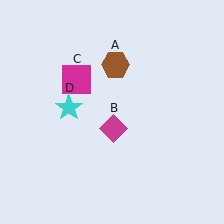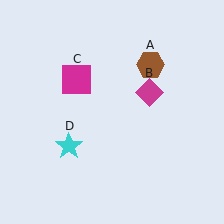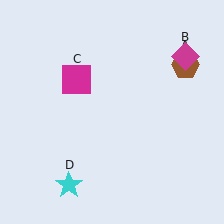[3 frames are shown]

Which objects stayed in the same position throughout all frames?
Magenta square (object C) remained stationary.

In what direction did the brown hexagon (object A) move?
The brown hexagon (object A) moved right.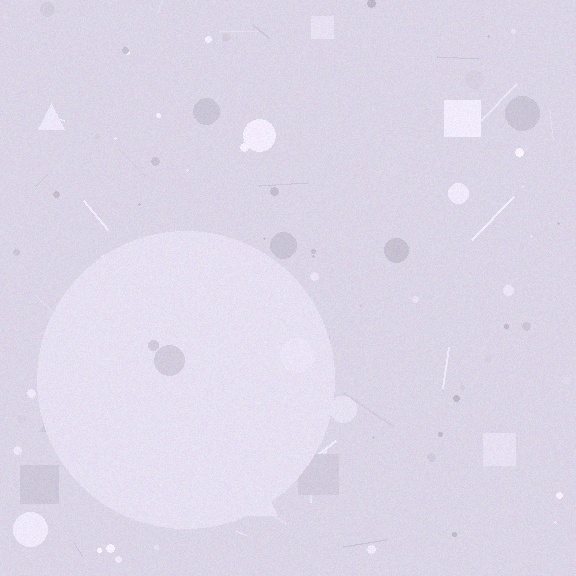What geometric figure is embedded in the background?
A circle is embedded in the background.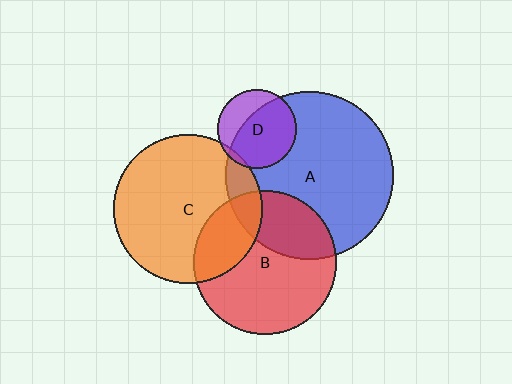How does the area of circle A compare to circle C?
Approximately 1.3 times.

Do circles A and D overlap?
Yes.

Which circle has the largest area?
Circle A (blue).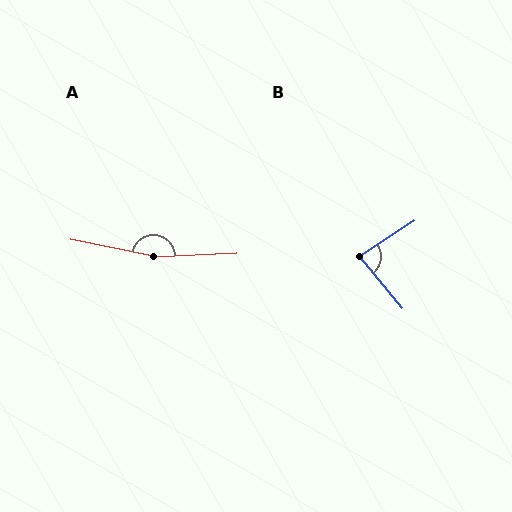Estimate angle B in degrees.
Approximately 84 degrees.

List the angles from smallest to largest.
B (84°), A (166°).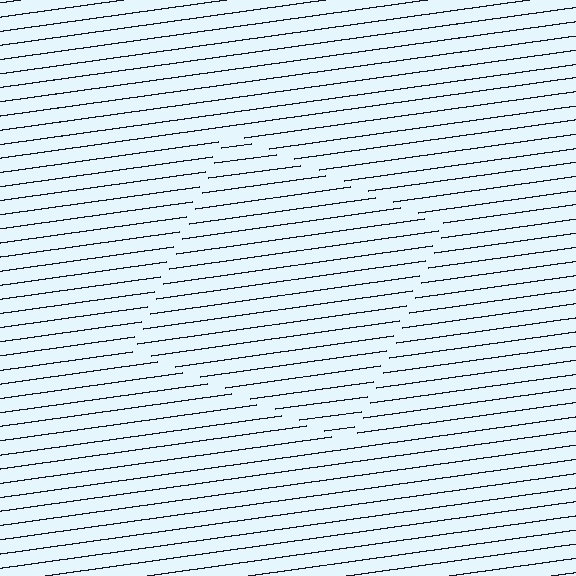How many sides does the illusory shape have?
4 sides — the line-ends trace a square.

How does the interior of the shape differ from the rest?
The interior of the shape contains the same grating, shifted by half a period — the contour is defined by the phase discontinuity where line-ends from the inner and outer gratings abut.